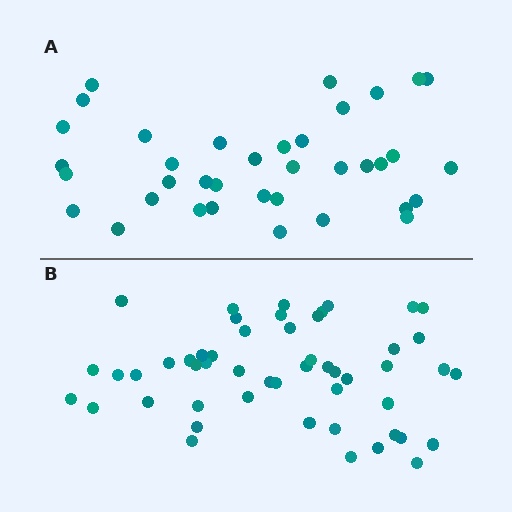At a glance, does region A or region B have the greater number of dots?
Region B (the bottom region) has more dots.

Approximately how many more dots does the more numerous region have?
Region B has approximately 15 more dots than region A.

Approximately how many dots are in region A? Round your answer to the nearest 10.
About 40 dots. (The exact count is 37, which rounds to 40.)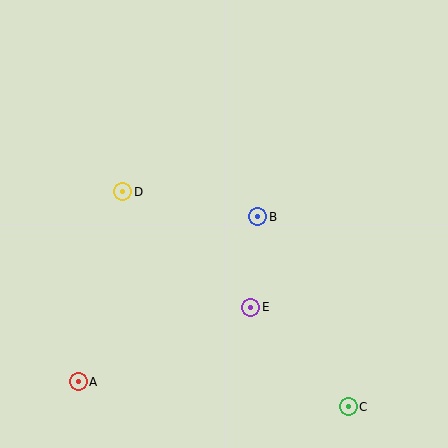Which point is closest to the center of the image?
Point B at (258, 217) is closest to the center.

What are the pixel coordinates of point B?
Point B is at (258, 217).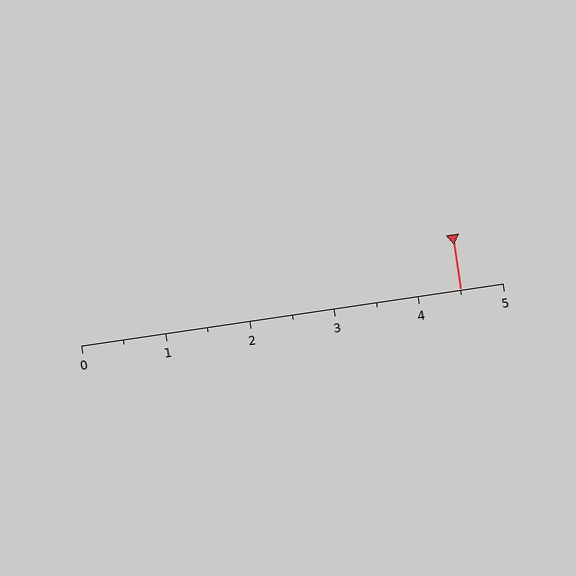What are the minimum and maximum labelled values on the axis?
The axis runs from 0 to 5.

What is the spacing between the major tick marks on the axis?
The major ticks are spaced 1 apart.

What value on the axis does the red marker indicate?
The marker indicates approximately 4.5.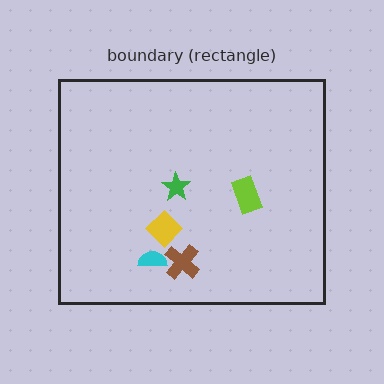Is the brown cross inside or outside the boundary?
Inside.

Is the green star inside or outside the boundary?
Inside.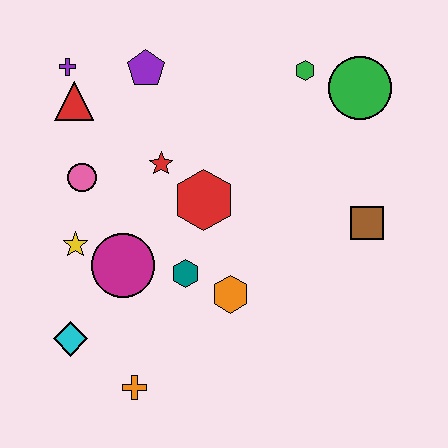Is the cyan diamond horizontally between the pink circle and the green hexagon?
No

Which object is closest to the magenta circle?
The yellow star is closest to the magenta circle.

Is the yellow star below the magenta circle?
No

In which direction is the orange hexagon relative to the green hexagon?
The orange hexagon is below the green hexagon.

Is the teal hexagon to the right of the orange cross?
Yes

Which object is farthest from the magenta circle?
The green circle is farthest from the magenta circle.